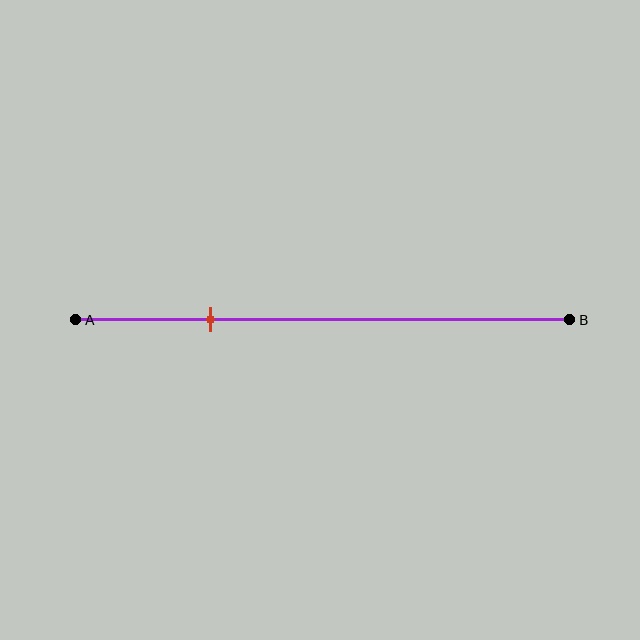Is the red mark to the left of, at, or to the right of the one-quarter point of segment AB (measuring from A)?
The red mark is approximately at the one-quarter point of segment AB.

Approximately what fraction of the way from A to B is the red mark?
The red mark is approximately 25% of the way from A to B.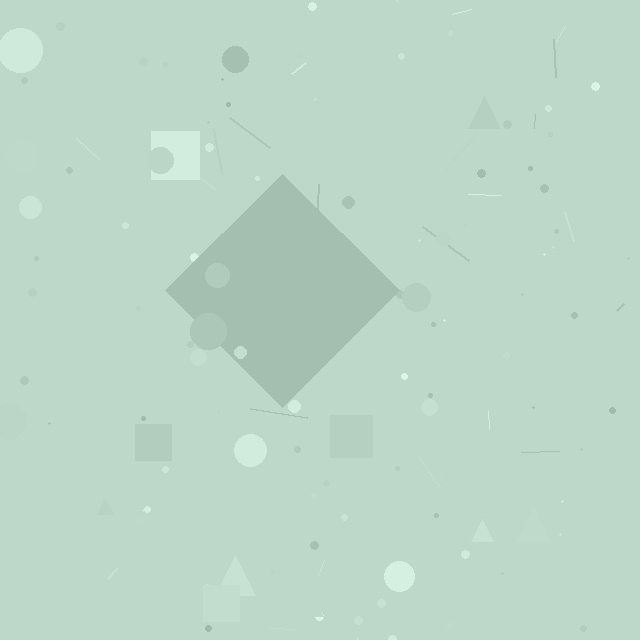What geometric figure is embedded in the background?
A diamond is embedded in the background.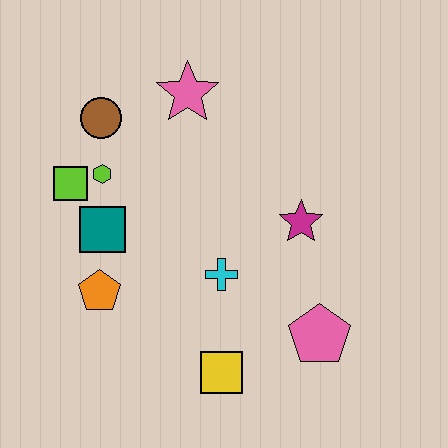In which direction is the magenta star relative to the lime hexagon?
The magenta star is to the right of the lime hexagon.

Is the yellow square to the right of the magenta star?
No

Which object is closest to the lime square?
The lime hexagon is closest to the lime square.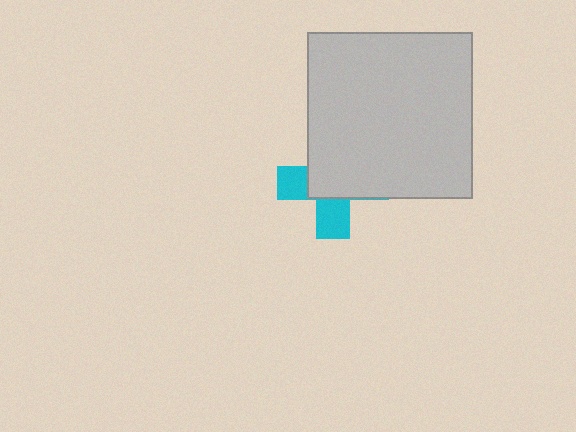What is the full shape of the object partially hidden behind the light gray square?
The partially hidden object is a cyan cross.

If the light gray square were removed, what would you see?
You would see the complete cyan cross.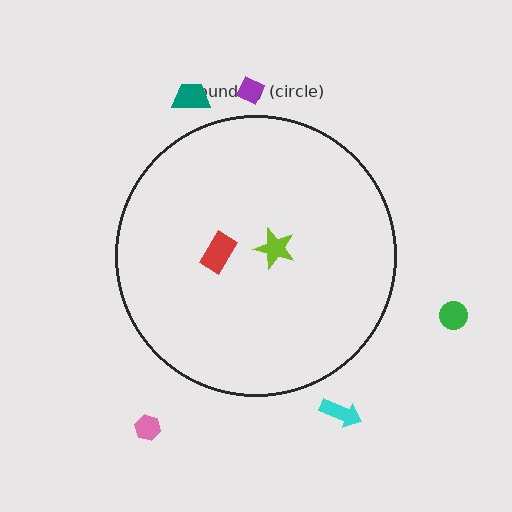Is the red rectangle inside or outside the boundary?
Inside.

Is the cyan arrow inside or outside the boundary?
Outside.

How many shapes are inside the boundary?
2 inside, 5 outside.